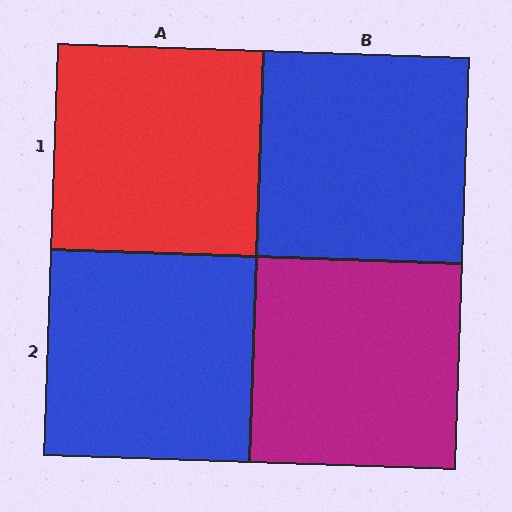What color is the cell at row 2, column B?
Magenta.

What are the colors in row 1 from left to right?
Red, blue.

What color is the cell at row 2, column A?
Blue.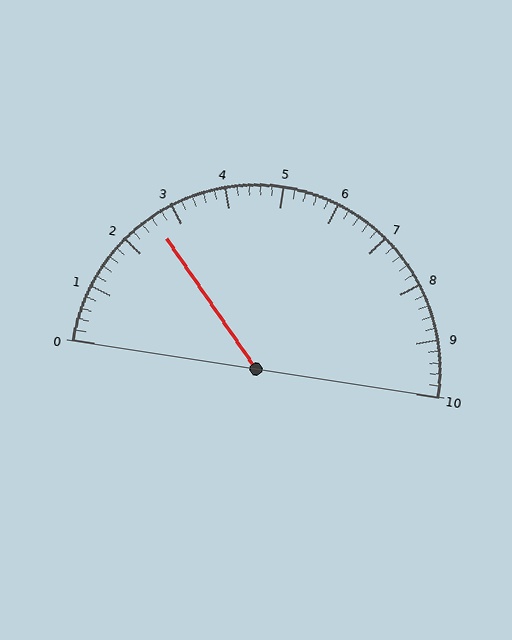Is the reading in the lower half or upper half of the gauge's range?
The reading is in the lower half of the range (0 to 10).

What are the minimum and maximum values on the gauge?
The gauge ranges from 0 to 10.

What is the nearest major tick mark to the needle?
The nearest major tick mark is 3.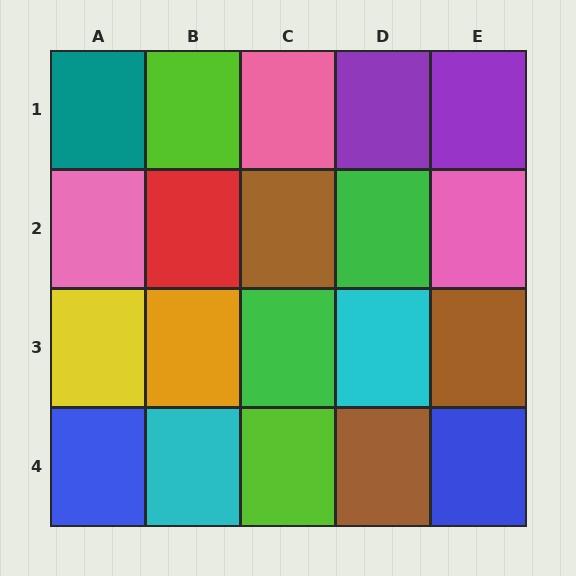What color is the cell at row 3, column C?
Green.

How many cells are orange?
1 cell is orange.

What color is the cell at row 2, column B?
Red.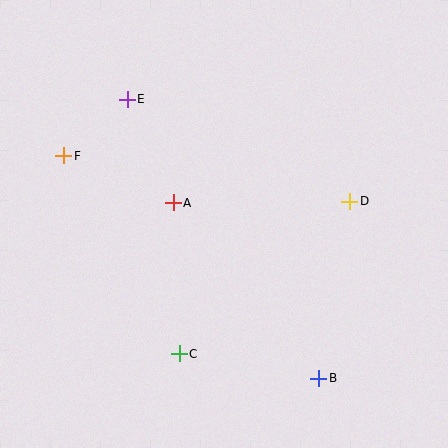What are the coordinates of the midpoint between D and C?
The midpoint between D and C is at (264, 277).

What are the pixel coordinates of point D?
Point D is at (350, 201).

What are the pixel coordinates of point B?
Point B is at (319, 378).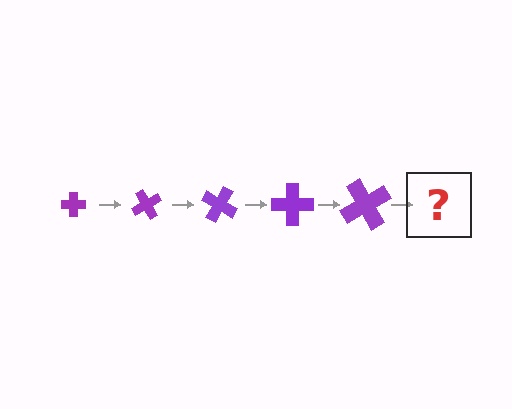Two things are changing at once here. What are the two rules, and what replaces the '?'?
The two rules are that the cross grows larger each step and it rotates 60 degrees each step. The '?' should be a cross, larger than the previous one and rotated 300 degrees from the start.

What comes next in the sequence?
The next element should be a cross, larger than the previous one and rotated 300 degrees from the start.